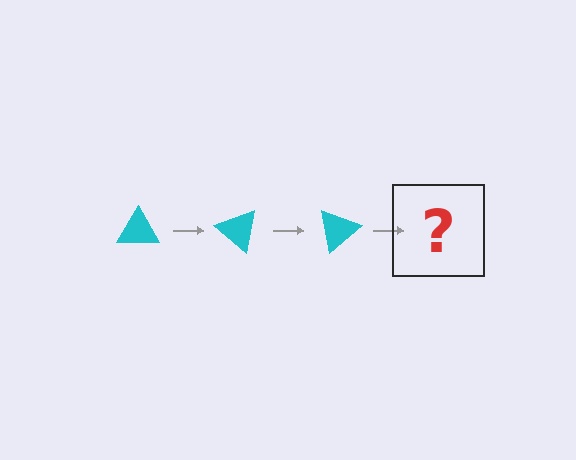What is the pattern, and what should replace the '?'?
The pattern is that the triangle rotates 40 degrees each step. The '?' should be a cyan triangle rotated 120 degrees.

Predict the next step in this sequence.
The next step is a cyan triangle rotated 120 degrees.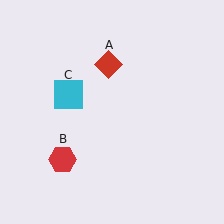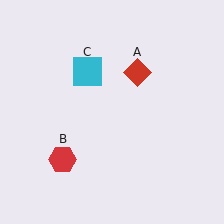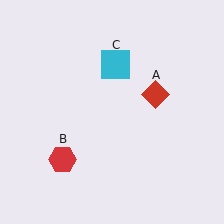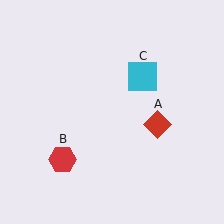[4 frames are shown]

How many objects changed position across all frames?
2 objects changed position: red diamond (object A), cyan square (object C).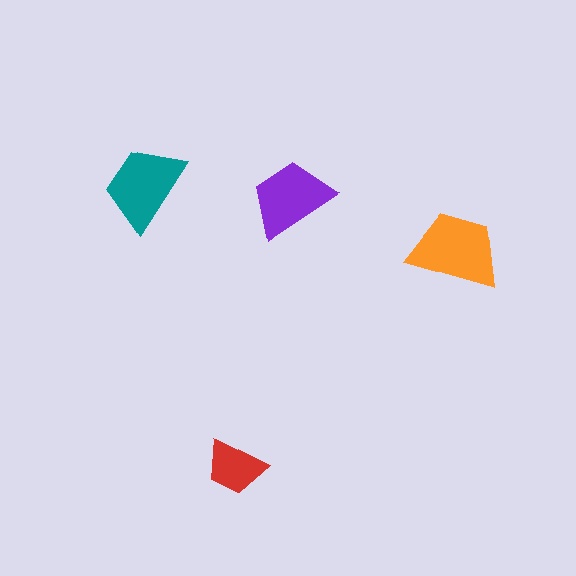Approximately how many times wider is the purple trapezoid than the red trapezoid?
About 1.5 times wider.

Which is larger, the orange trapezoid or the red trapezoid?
The orange one.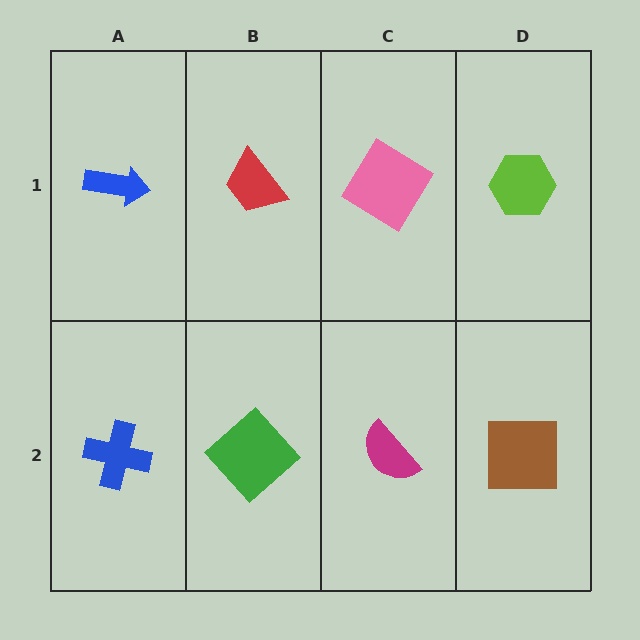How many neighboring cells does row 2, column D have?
2.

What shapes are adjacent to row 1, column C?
A magenta semicircle (row 2, column C), a red trapezoid (row 1, column B), a lime hexagon (row 1, column D).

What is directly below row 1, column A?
A blue cross.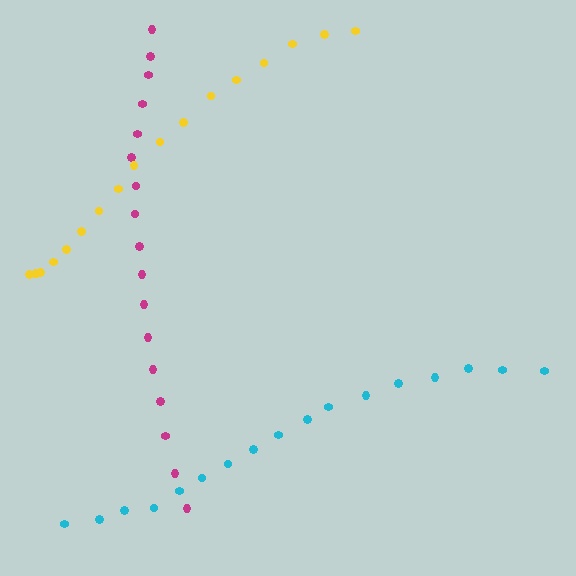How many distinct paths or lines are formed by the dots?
There are 3 distinct paths.